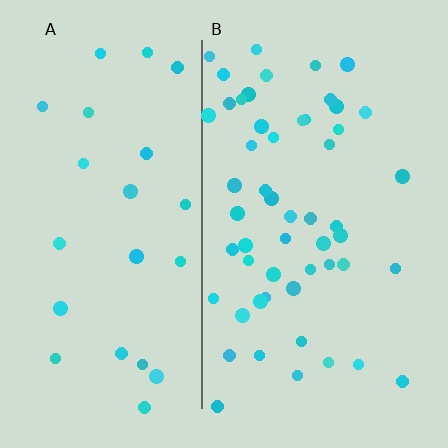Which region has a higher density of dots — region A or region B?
B (the right).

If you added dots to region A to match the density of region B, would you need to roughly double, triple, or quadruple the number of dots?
Approximately double.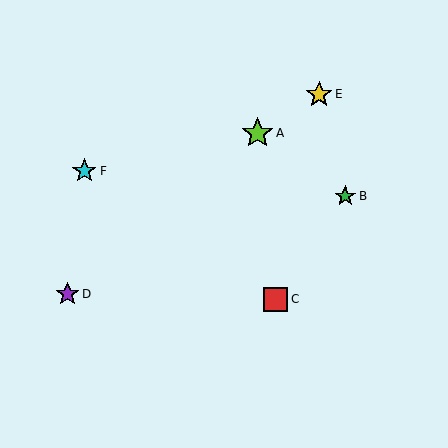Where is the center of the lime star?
The center of the lime star is at (257, 133).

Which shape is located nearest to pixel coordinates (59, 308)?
The purple star (labeled D) at (67, 294) is nearest to that location.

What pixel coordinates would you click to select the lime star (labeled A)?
Click at (257, 133) to select the lime star A.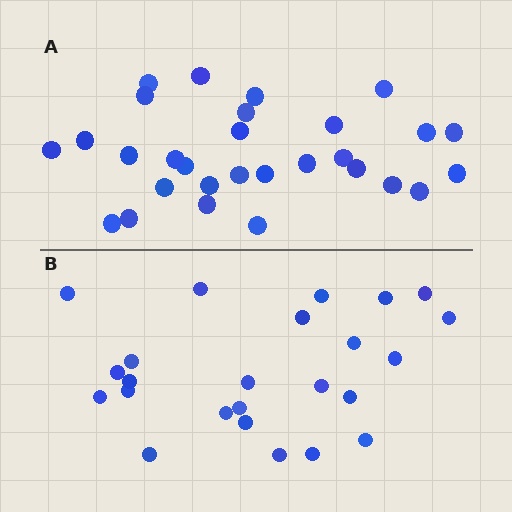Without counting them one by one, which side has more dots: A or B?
Region A (the top region) has more dots.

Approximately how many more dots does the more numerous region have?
Region A has about 5 more dots than region B.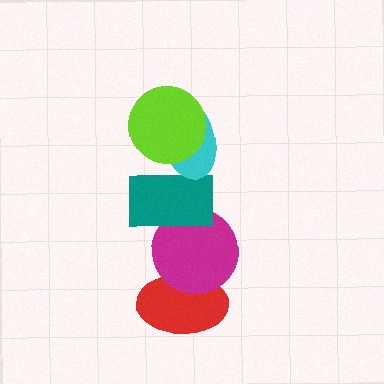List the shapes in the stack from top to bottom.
From top to bottom: the lime circle, the cyan ellipse, the teal rectangle, the magenta circle, the red ellipse.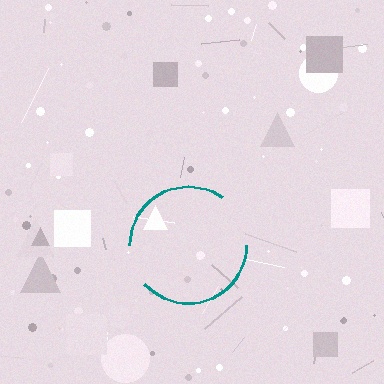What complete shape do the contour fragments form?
The contour fragments form a circle.